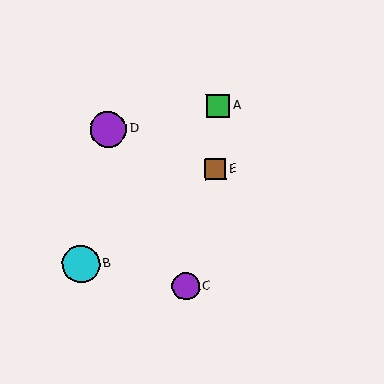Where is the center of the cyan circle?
The center of the cyan circle is at (81, 264).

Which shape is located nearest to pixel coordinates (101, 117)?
The purple circle (labeled D) at (109, 129) is nearest to that location.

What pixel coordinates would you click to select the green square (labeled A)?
Click at (218, 106) to select the green square A.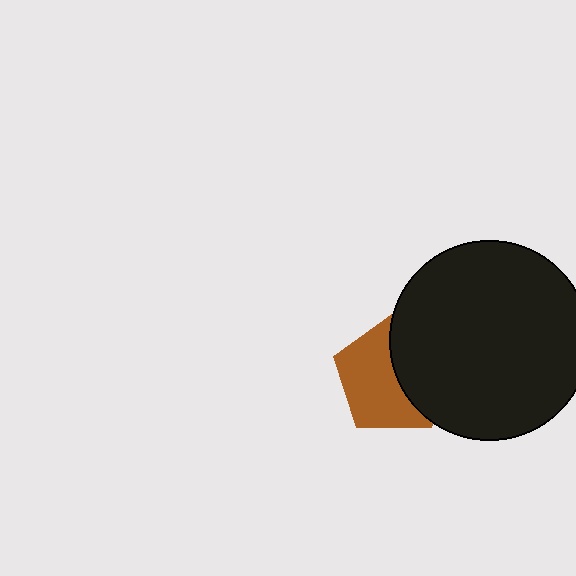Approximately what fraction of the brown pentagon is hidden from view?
Roughly 43% of the brown pentagon is hidden behind the black circle.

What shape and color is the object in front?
The object in front is a black circle.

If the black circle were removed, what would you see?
You would see the complete brown pentagon.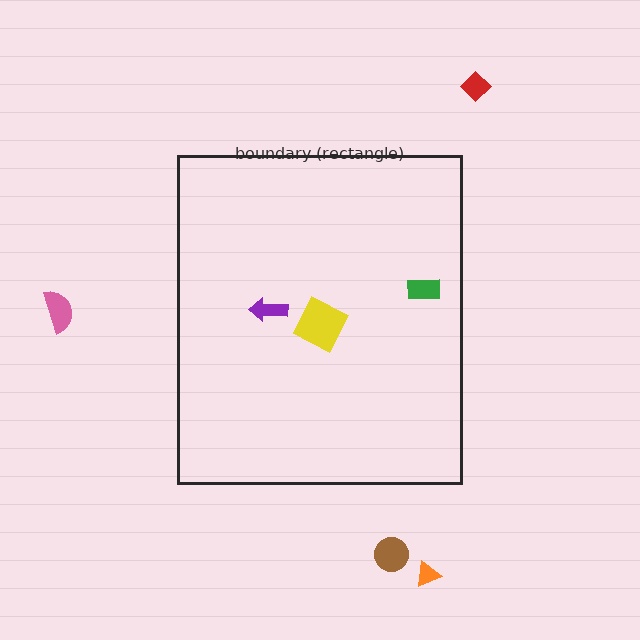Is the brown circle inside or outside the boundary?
Outside.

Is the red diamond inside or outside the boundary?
Outside.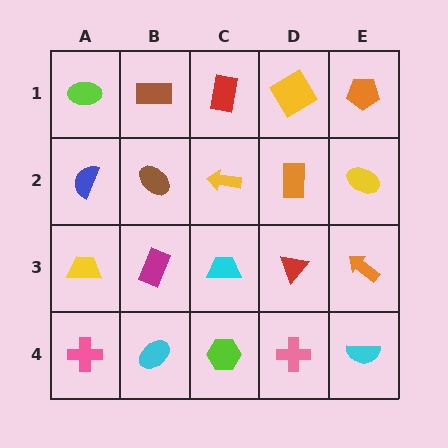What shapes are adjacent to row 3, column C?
A yellow arrow (row 2, column C), a lime hexagon (row 4, column C), a magenta rectangle (row 3, column B), a red triangle (row 3, column D).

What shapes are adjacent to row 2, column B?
A brown rectangle (row 1, column B), a magenta rectangle (row 3, column B), a blue semicircle (row 2, column A), a yellow arrow (row 2, column C).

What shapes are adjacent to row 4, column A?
A yellow trapezoid (row 3, column A), a cyan ellipse (row 4, column B).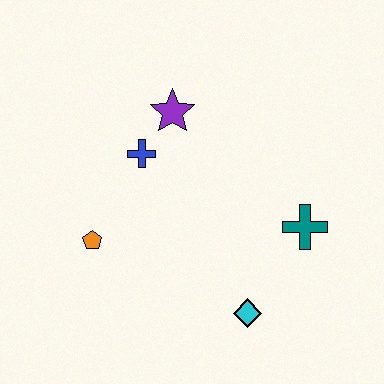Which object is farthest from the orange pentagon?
The teal cross is farthest from the orange pentagon.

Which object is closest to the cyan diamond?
The teal cross is closest to the cyan diamond.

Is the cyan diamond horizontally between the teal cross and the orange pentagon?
Yes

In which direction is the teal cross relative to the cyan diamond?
The teal cross is above the cyan diamond.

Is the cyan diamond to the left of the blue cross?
No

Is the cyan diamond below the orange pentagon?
Yes